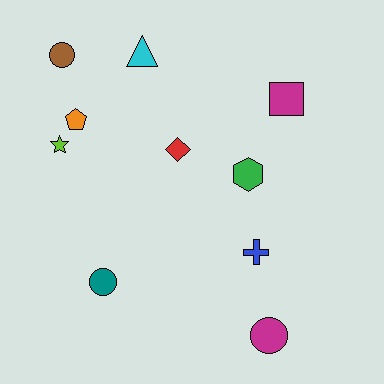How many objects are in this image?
There are 10 objects.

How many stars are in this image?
There is 1 star.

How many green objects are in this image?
There is 1 green object.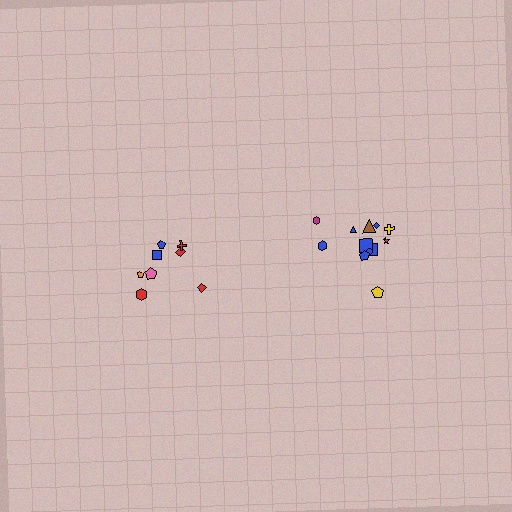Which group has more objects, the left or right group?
The right group.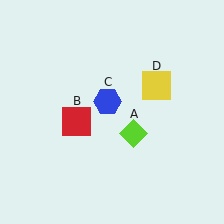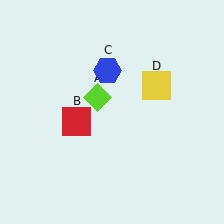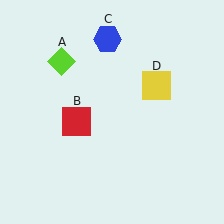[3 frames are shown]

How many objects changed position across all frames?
2 objects changed position: lime diamond (object A), blue hexagon (object C).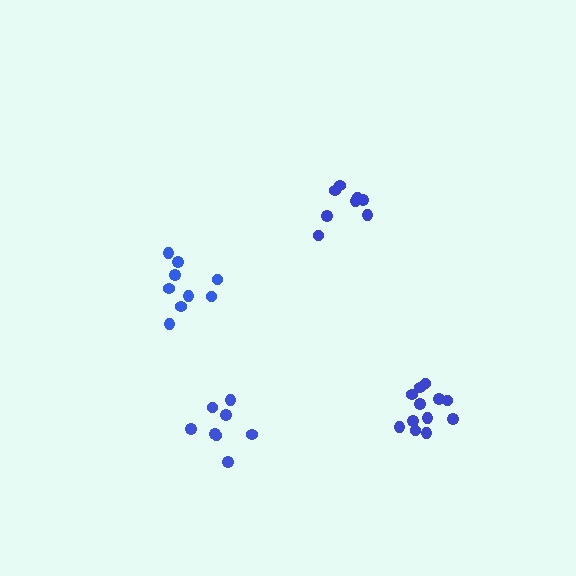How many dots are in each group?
Group 1: 12 dots, Group 2: 8 dots, Group 3: 8 dots, Group 4: 9 dots (37 total).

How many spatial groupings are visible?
There are 4 spatial groupings.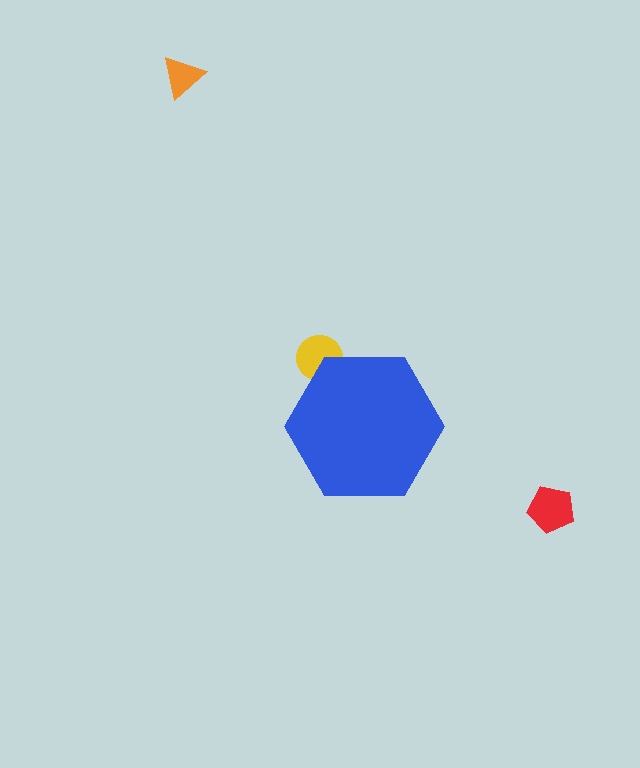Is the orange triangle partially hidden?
No, the orange triangle is fully visible.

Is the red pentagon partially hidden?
No, the red pentagon is fully visible.